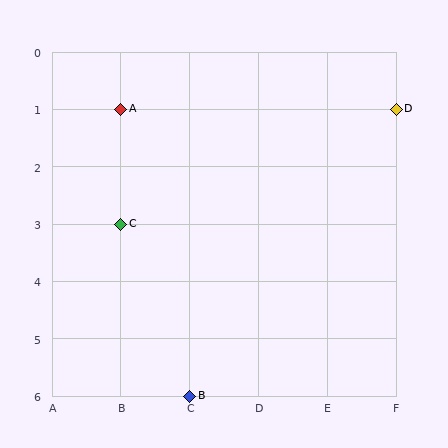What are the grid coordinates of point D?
Point D is at grid coordinates (F, 1).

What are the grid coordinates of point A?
Point A is at grid coordinates (B, 1).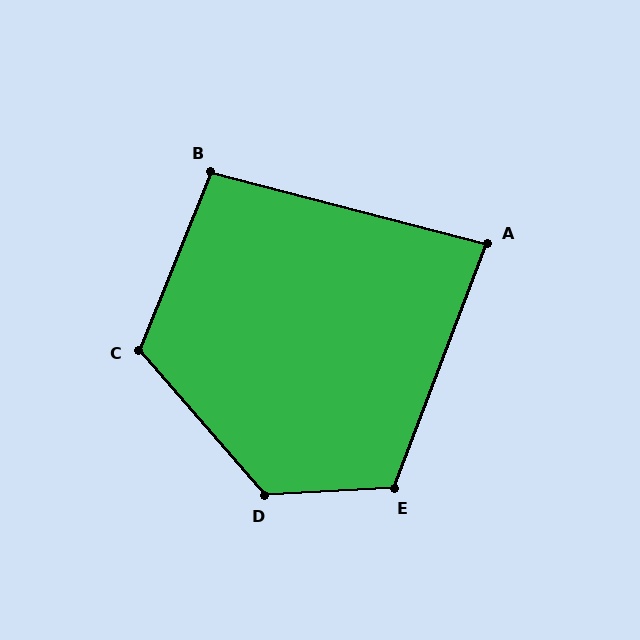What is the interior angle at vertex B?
Approximately 98 degrees (obtuse).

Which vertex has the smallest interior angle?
A, at approximately 84 degrees.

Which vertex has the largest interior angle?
D, at approximately 128 degrees.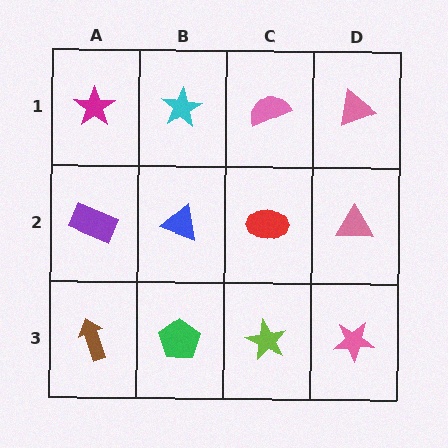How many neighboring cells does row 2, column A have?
3.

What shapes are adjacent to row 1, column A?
A purple rectangle (row 2, column A), a cyan star (row 1, column B).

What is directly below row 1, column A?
A purple rectangle.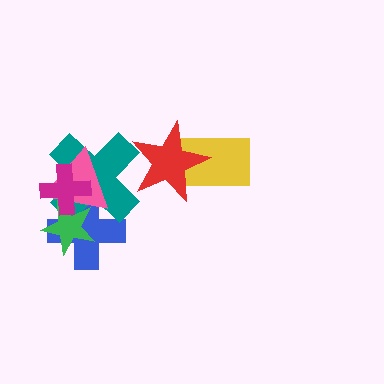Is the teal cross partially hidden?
Yes, it is partially covered by another shape.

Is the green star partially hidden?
Yes, it is partially covered by another shape.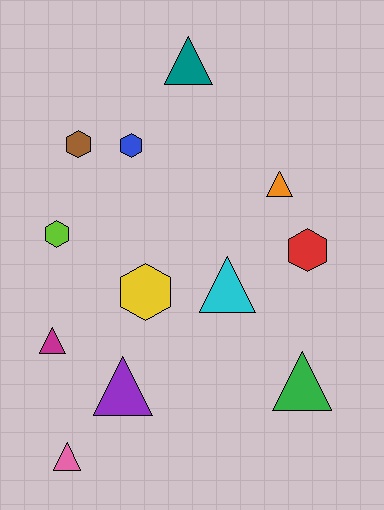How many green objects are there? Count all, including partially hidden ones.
There is 1 green object.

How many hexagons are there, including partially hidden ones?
There are 5 hexagons.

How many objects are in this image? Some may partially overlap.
There are 12 objects.